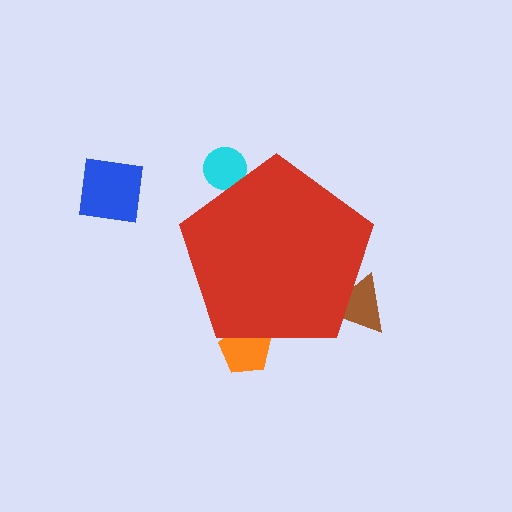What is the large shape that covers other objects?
A red pentagon.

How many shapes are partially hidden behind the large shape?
3 shapes are partially hidden.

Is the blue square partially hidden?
No, the blue square is fully visible.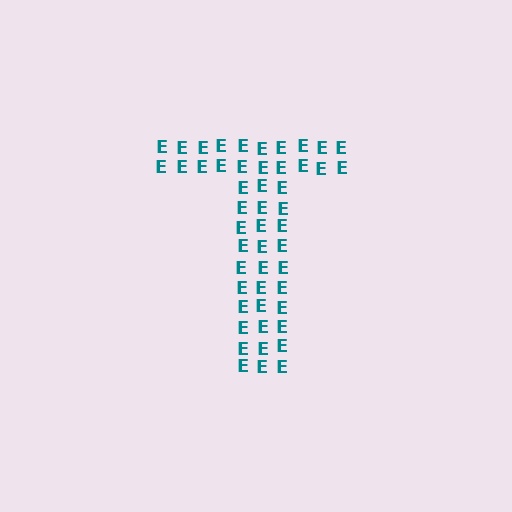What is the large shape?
The large shape is the letter T.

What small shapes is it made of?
It is made of small letter E's.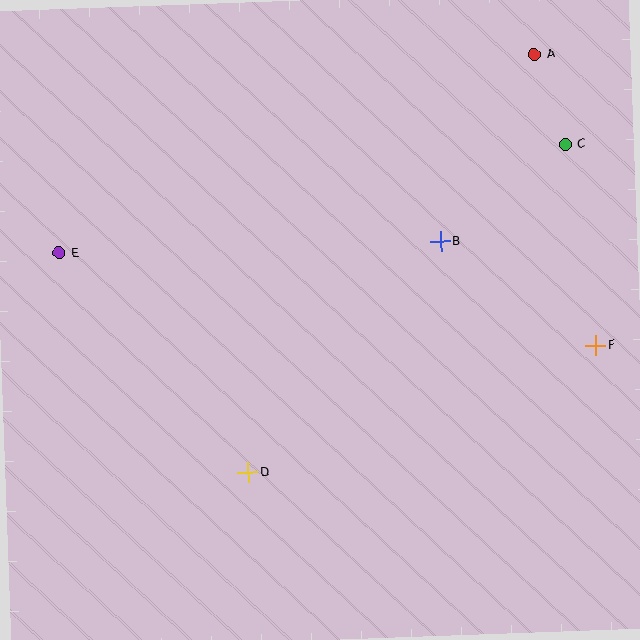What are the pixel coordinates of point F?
Point F is at (596, 345).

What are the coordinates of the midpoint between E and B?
The midpoint between E and B is at (250, 247).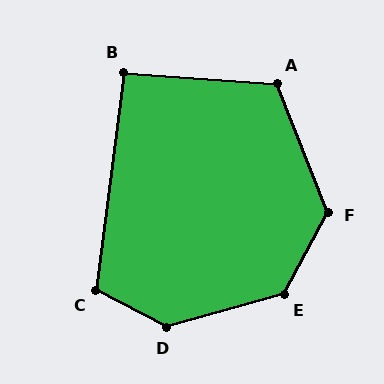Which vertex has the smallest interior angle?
B, at approximately 93 degrees.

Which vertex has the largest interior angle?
D, at approximately 137 degrees.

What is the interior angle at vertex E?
Approximately 134 degrees (obtuse).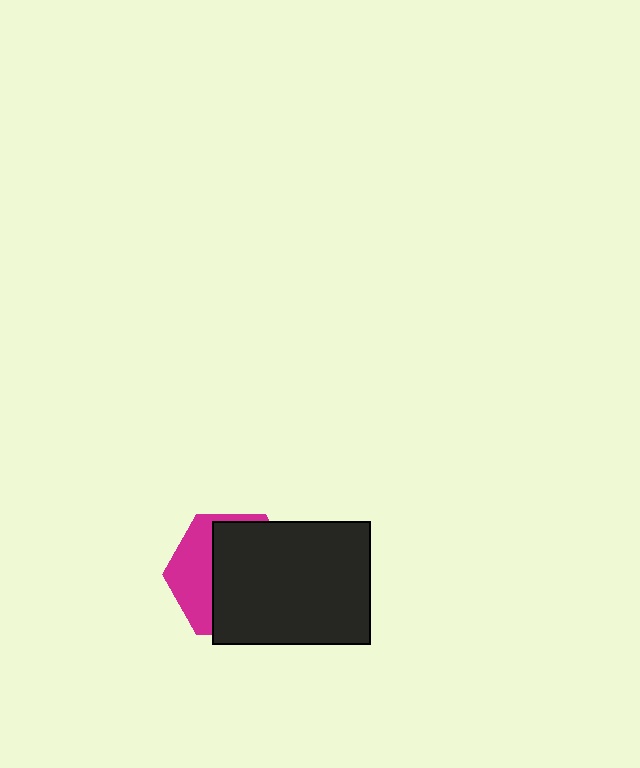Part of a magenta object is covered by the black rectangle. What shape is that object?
It is a hexagon.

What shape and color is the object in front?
The object in front is a black rectangle.